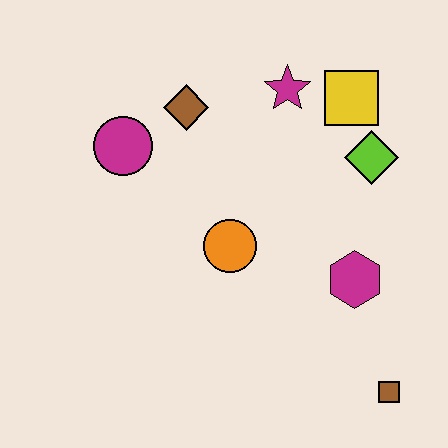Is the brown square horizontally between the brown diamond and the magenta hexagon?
No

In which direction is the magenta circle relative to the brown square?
The magenta circle is to the left of the brown square.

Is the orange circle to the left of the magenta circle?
No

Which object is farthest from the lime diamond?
The magenta circle is farthest from the lime diamond.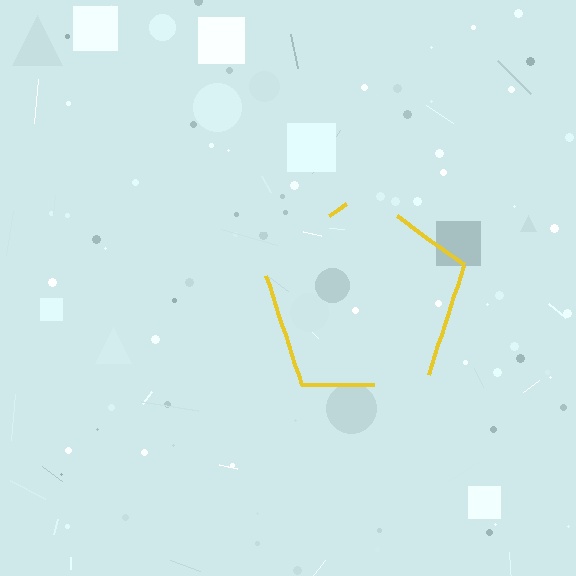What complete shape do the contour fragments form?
The contour fragments form a pentagon.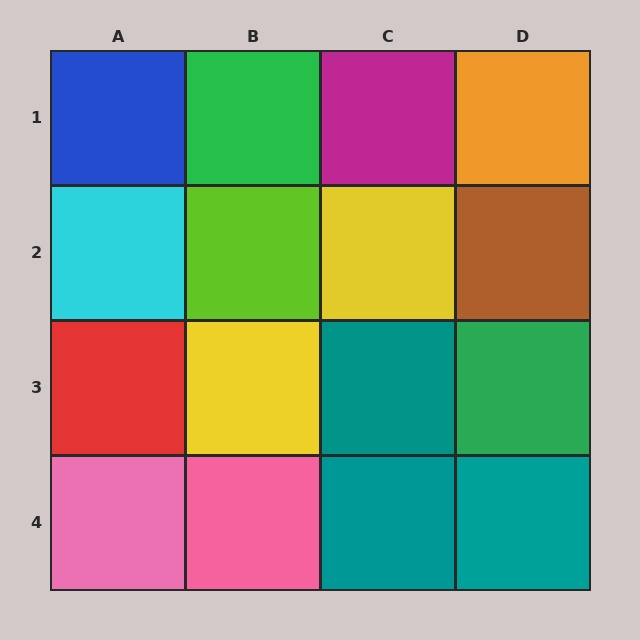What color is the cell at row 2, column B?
Lime.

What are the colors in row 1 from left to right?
Blue, green, magenta, orange.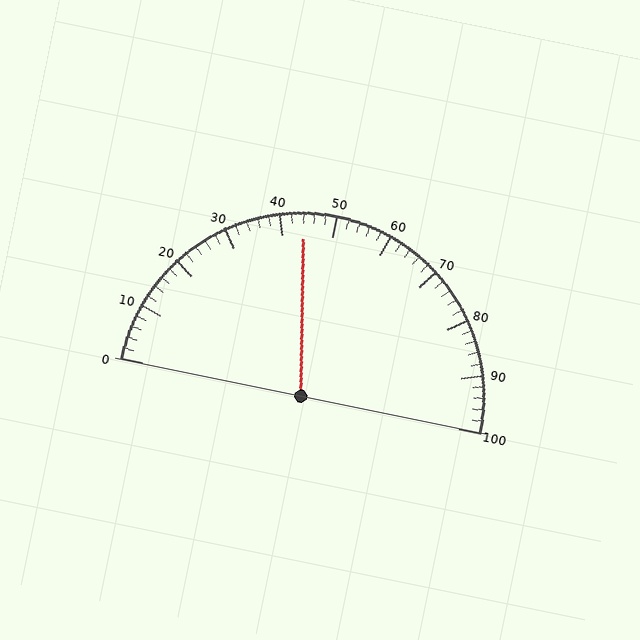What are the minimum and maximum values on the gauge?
The gauge ranges from 0 to 100.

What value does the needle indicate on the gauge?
The needle indicates approximately 44.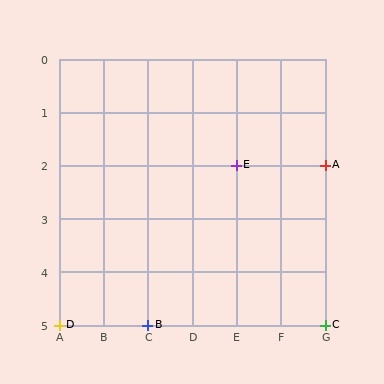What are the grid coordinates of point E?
Point E is at grid coordinates (E, 2).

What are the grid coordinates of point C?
Point C is at grid coordinates (G, 5).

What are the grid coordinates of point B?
Point B is at grid coordinates (C, 5).